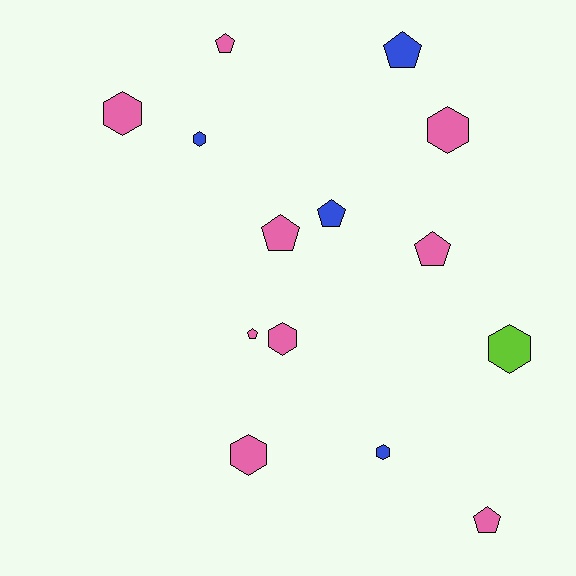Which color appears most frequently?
Pink, with 9 objects.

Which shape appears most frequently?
Pentagon, with 7 objects.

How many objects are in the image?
There are 14 objects.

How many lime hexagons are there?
There is 1 lime hexagon.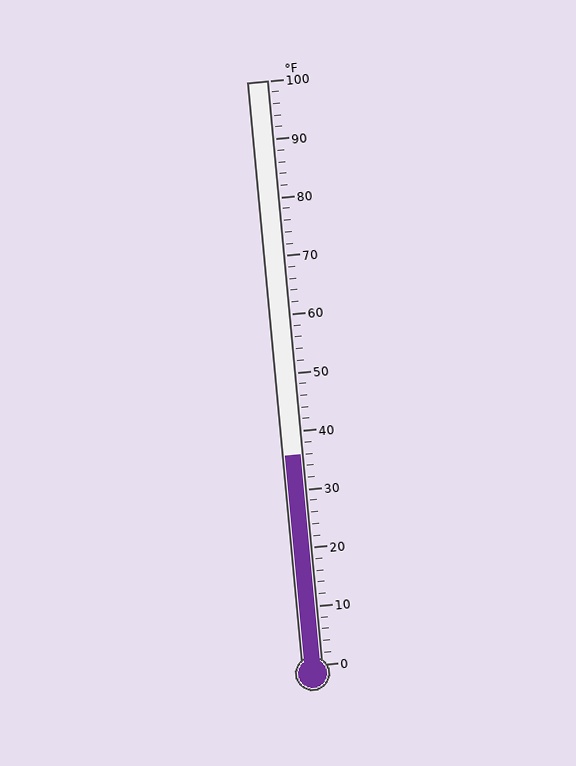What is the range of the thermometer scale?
The thermometer scale ranges from 0°F to 100°F.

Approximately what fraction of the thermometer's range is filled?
The thermometer is filled to approximately 35% of its range.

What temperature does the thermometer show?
The thermometer shows approximately 36°F.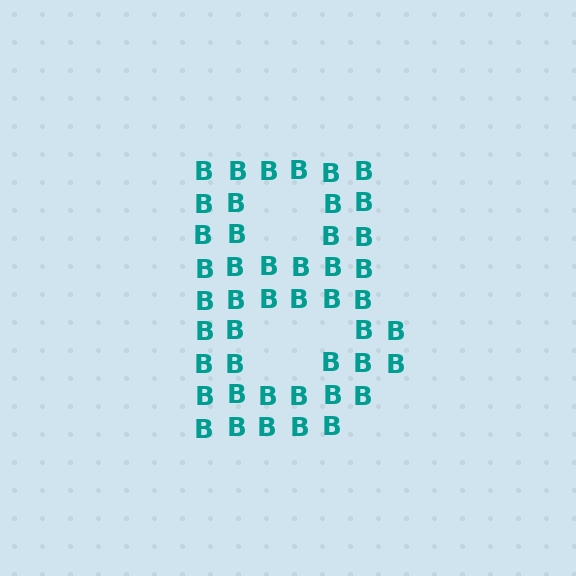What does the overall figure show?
The overall figure shows the letter B.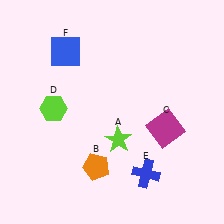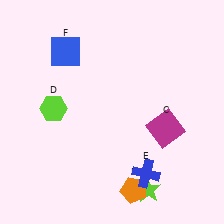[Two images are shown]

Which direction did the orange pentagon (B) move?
The orange pentagon (B) moved right.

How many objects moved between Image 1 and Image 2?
2 objects moved between the two images.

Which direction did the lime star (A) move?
The lime star (A) moved down.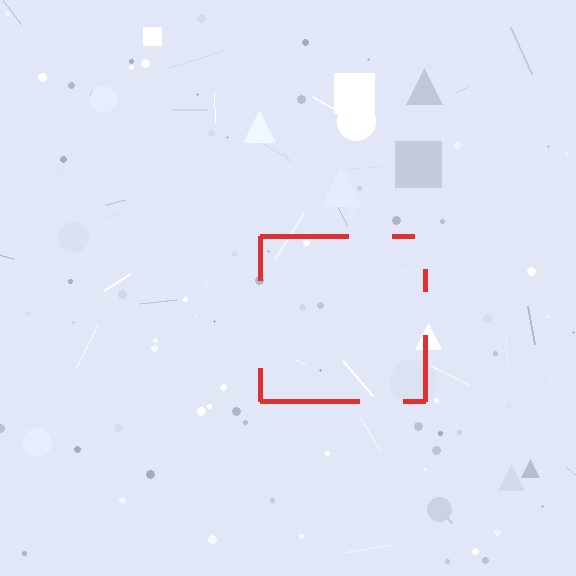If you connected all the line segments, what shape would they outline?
They would outline a square.